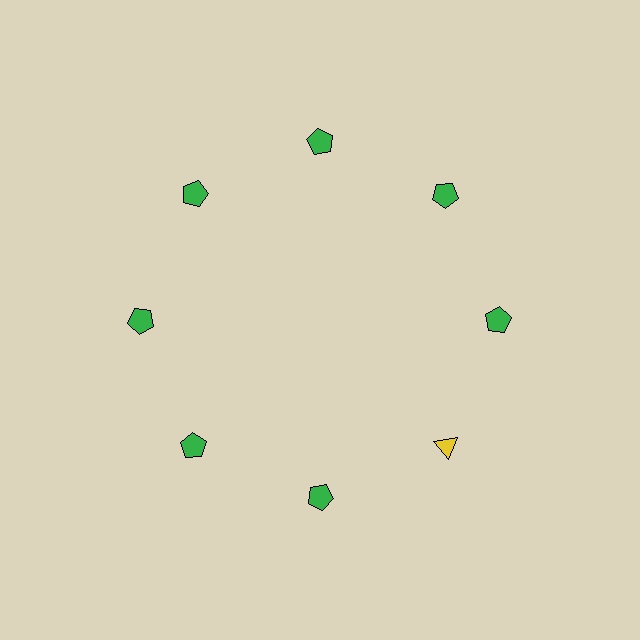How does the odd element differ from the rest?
It differs in both color (yellow instead of green) and shape (triangle instead of pentagon).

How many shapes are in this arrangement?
There are 8 shapes arranged in a ring pattern.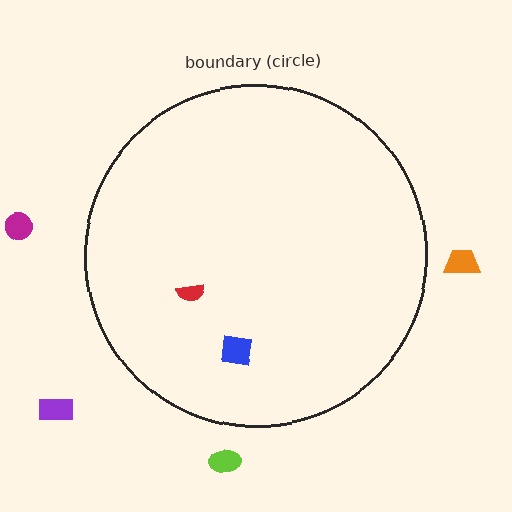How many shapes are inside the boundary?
2 inside, 4 outside.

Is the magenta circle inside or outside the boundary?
Outside.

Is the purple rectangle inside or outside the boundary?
Outside.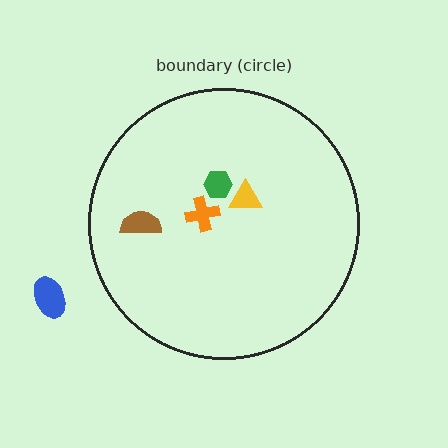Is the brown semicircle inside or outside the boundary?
Inside.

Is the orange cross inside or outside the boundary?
Inside.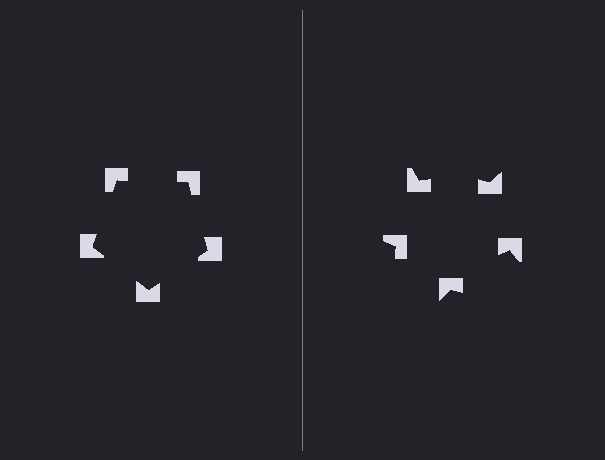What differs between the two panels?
The notched squares are positioned identically on both sides; only the wedge orientations differ. On the left they align to a pentagon; on the right they are misaligned.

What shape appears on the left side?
An illusory pentagon.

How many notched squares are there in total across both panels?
10 — 5 on each side.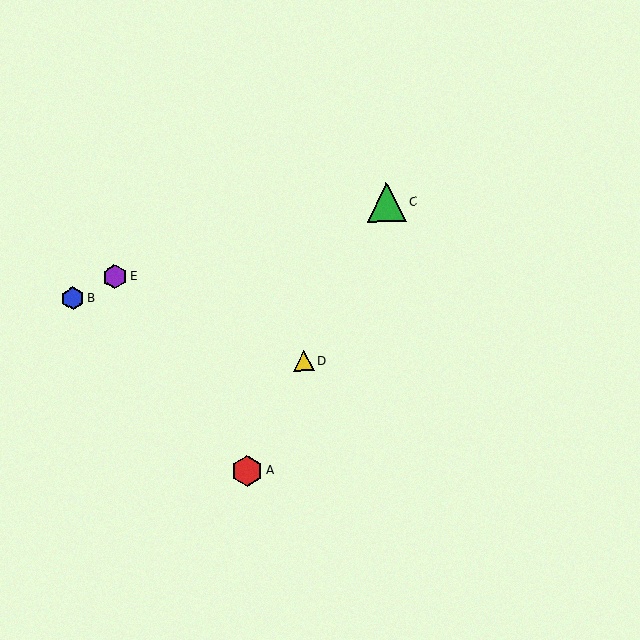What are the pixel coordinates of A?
Object A is at (247, 471).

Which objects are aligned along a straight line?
Objects A, C, D are aligned along a straight line.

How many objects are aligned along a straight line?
3 objects (A, C, D) are aligned along a straight line.